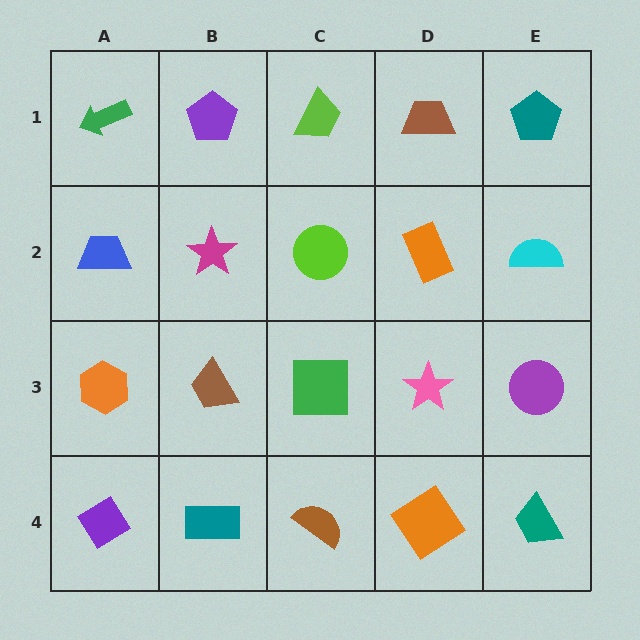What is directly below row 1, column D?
An orange rectangle.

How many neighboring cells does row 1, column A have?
2.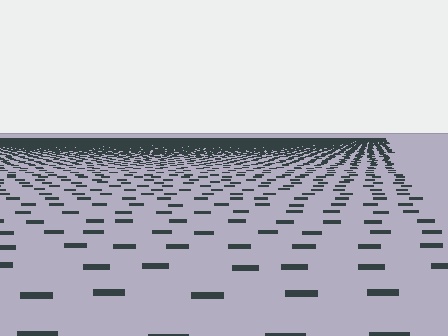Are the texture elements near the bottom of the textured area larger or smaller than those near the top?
Larger. Near the bottom, elements are closer to the viewer and appear at a bigger on-screen size.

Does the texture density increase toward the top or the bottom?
Density increases toward the top.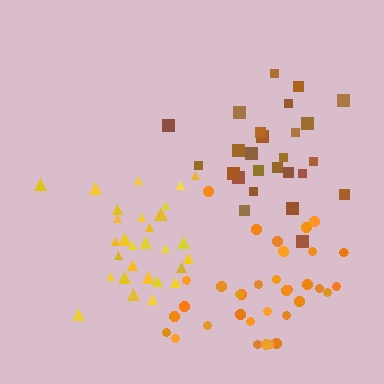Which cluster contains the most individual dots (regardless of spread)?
Orange (35).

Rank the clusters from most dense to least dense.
brown, orange, yellow.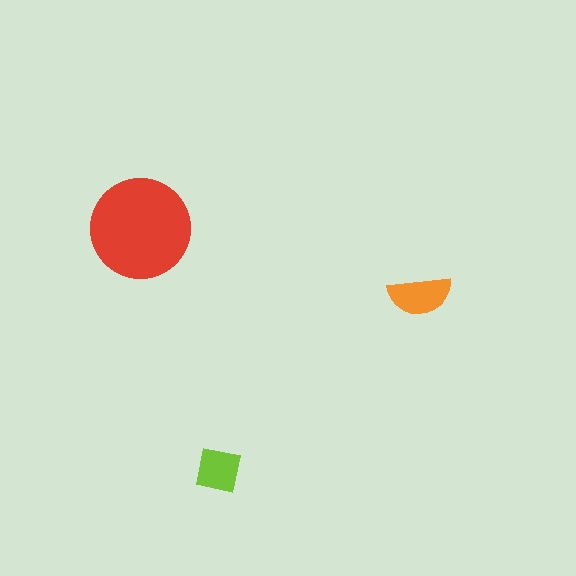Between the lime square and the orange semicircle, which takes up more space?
The orange semicircle.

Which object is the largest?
The red circle.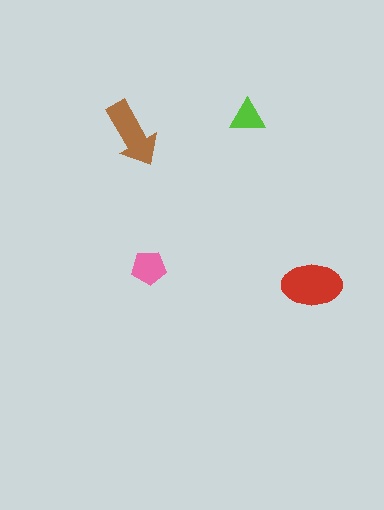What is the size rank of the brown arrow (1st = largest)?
2nd.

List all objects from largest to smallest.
The red ellipse, the brown arrow, the pink pentagon, the lime triangle.